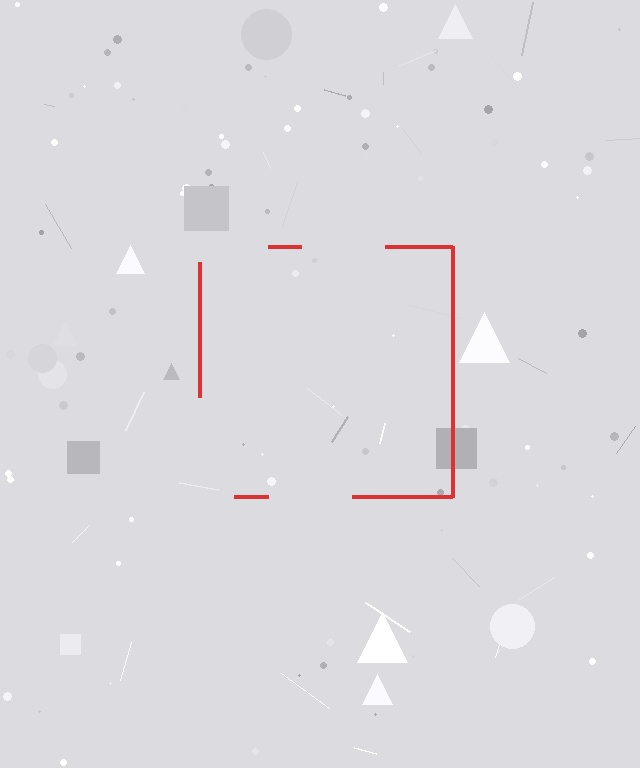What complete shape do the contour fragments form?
The contour fragments form a square.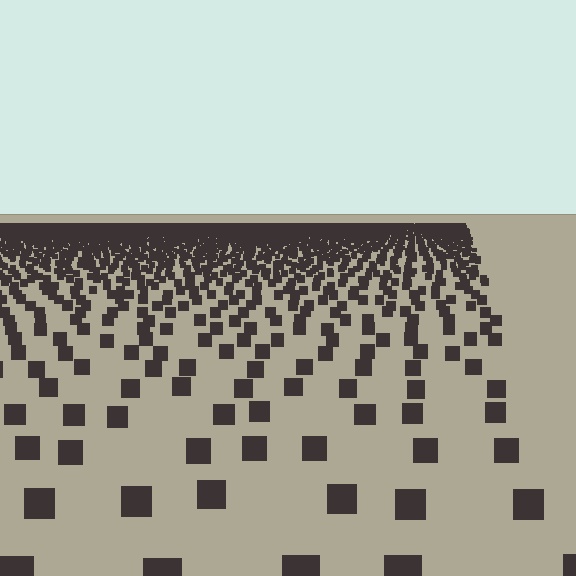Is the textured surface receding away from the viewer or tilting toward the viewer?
The surface is receding away from the viewer. Texture elements get smaller and denser toward the top.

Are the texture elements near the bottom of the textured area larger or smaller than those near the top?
Larger. Near the bottom, elements are closer to the viewer and appear at a bigger on-screen size.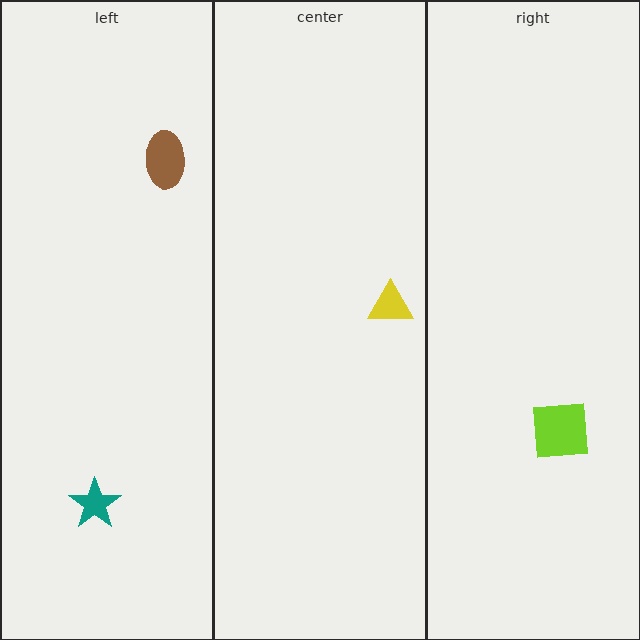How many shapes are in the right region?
1.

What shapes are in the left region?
The brown ellipse, the teal star.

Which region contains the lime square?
The right region.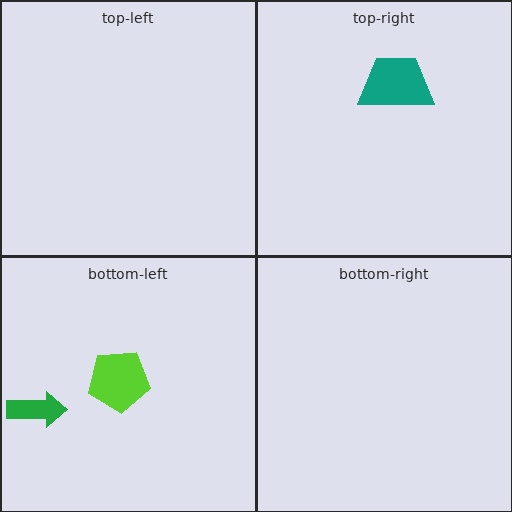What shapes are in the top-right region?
The teal trapezoid.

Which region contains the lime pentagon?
The bottom-left region.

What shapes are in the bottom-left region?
The green arrow, the lime pentagon.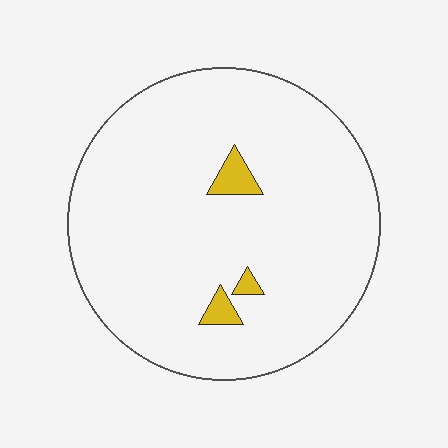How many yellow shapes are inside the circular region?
3.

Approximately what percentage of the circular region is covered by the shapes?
Approximately 5%.